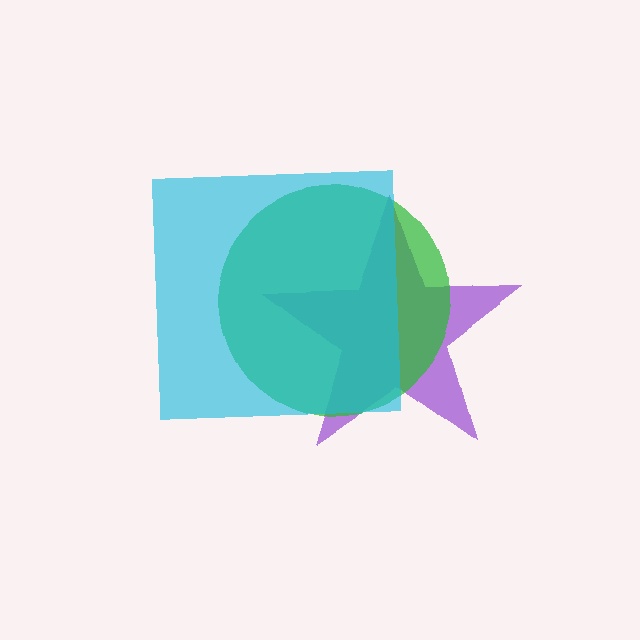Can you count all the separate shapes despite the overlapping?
Yes, there are 3 separate shapes.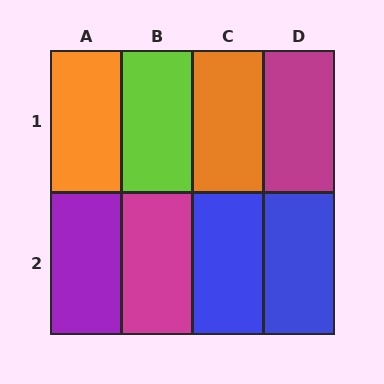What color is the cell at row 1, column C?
Orange.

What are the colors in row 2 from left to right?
Purple, magenta, blue, blue.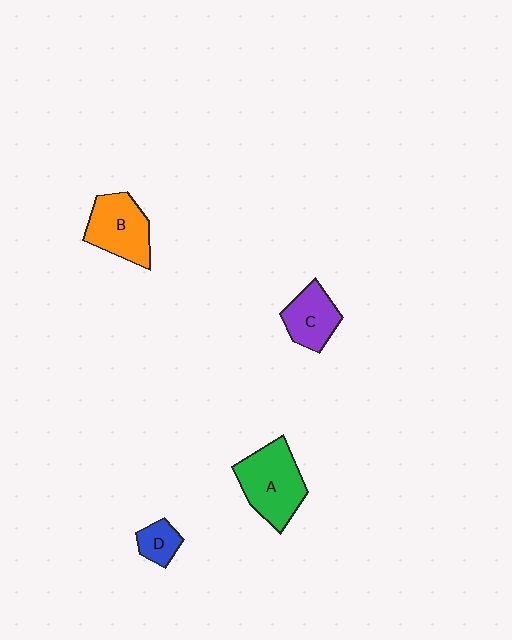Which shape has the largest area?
Shape A (green).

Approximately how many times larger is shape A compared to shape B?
Approximately 1.2 times.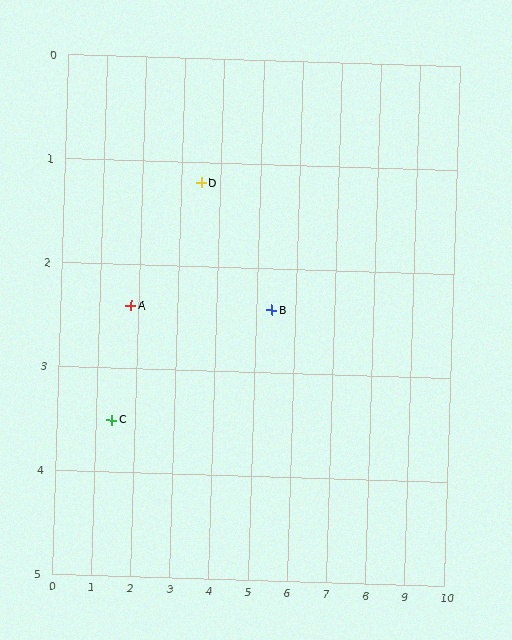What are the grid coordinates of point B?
Point B is at approximately (5.4, 2.4).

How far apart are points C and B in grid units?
Points C and B are about 4.1 grid units apart.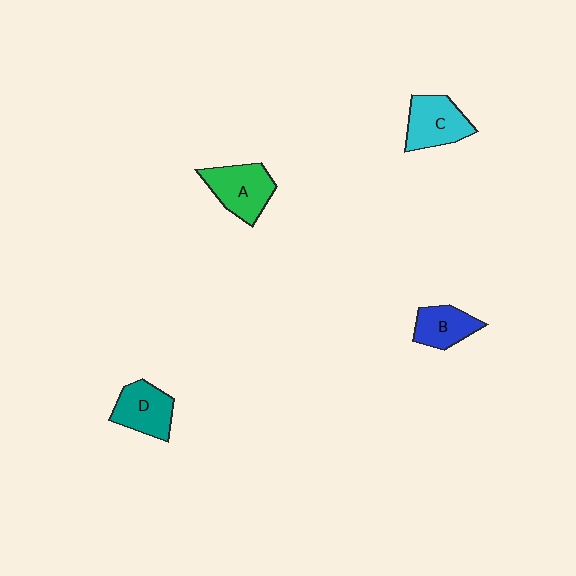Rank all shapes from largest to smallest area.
From largest to smallest: A (green), C (cyan), D (teal), B (blue).